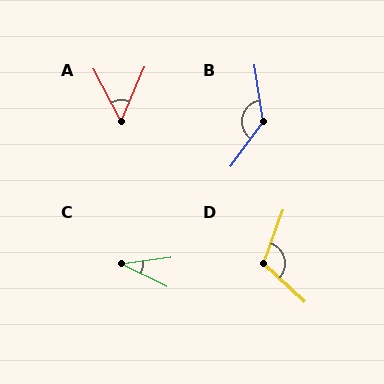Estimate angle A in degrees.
Approximately 52 degrees.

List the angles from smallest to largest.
C (34°), A (52°), D (113°), B (135°).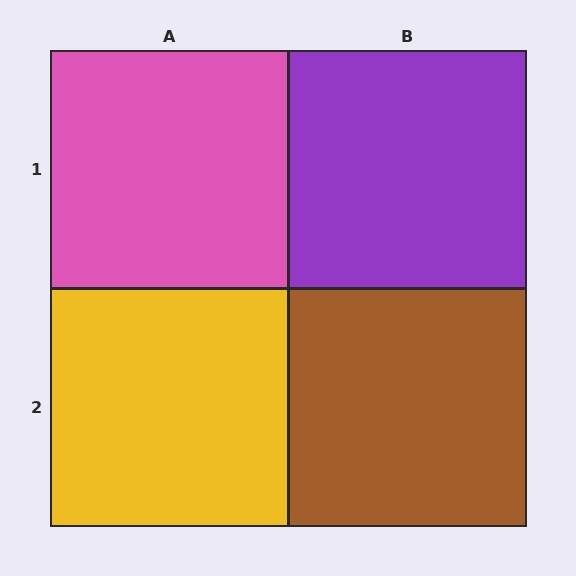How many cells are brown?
1 cell is brown.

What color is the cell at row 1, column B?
Purple.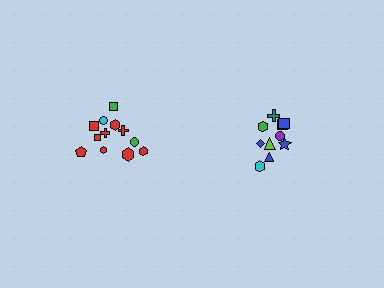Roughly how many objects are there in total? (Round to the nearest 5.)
Roughly 20 objects in total.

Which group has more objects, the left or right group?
The left group.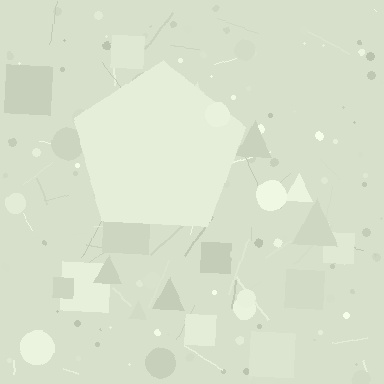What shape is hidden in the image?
A pentagon is hidden in the image.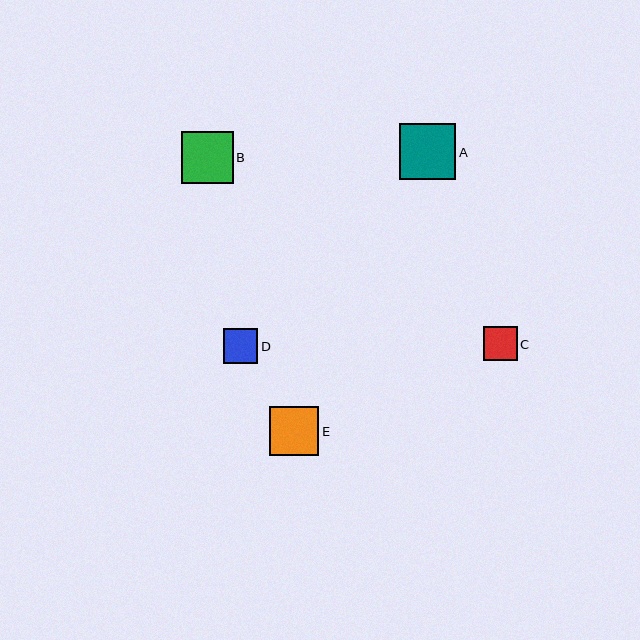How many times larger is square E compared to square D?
Square E is approximately 1.4 times the size of square D.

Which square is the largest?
Square A is the largest with a size of approximately 56 pixels.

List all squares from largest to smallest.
From largest to smallest: A, B, E, D, C.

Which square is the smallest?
Square C is the smallest with a size of approximately 34 pixels.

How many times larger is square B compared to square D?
Square B is approximately 1.5 times the size of square D.